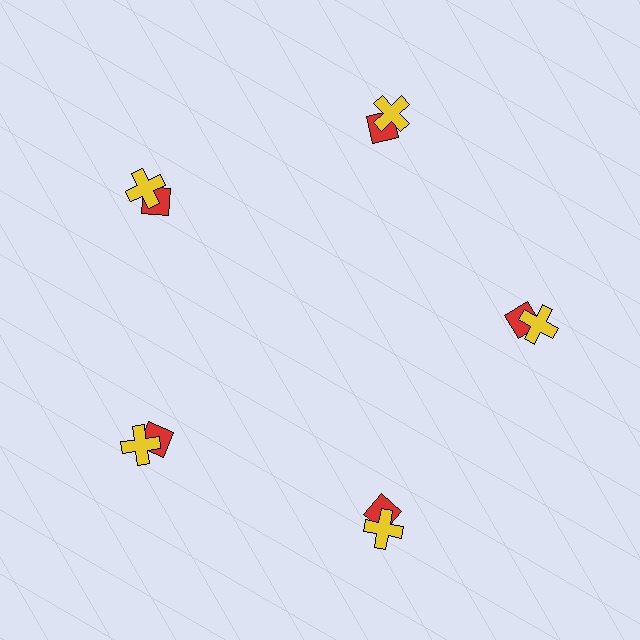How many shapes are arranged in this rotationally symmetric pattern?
There are 10 shapes, arranged in 5 groups of 2.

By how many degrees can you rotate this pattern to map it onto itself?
The pattern maps onto itself every 72 degrees of rotation.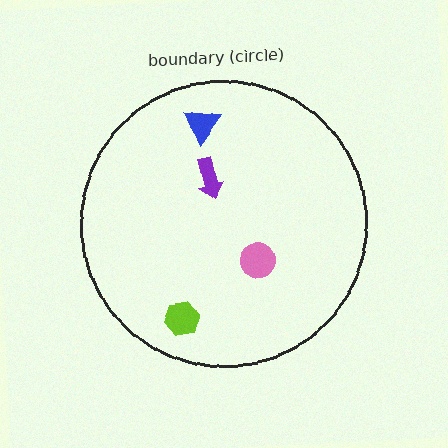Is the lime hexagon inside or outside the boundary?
Inside.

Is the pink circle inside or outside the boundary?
Inside.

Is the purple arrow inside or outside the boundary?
Inside.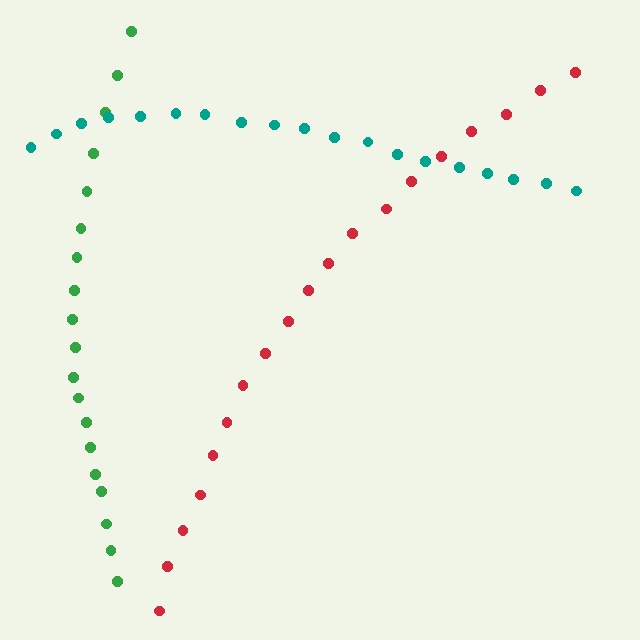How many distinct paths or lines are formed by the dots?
There are 3 distinct paths.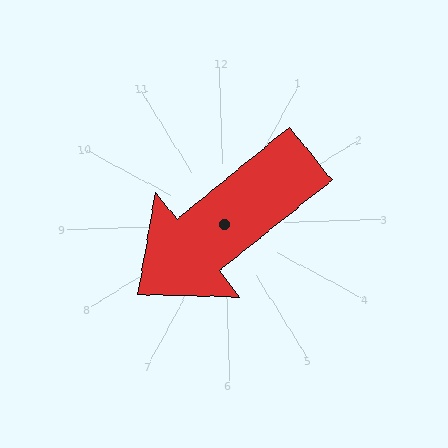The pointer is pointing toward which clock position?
Roughly 8 o'clock.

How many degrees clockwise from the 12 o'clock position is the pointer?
Approximately 233 degrees.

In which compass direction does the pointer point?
Southwest.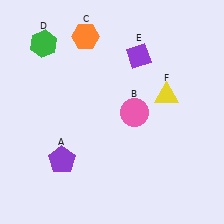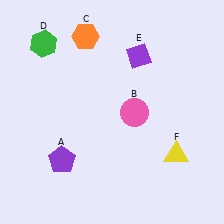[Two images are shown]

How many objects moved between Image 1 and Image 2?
1 object moved between the two images.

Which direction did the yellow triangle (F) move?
The yellow triangle (F) moved down.